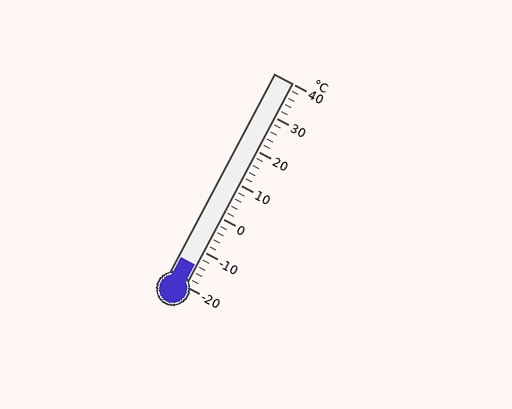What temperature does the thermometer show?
The thermometer shows approximately -14°C.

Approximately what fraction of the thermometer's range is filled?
The thermometer is filled to approximately 10% of its range.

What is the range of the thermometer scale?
The thermometer scale ranges from -20°C to 40°C.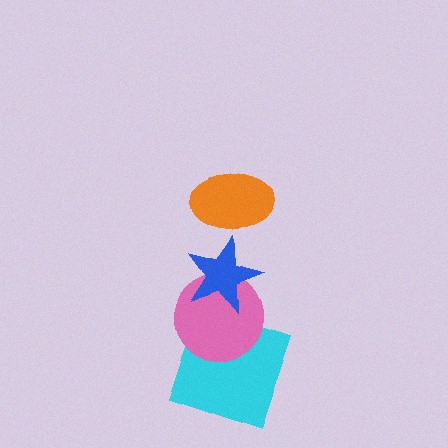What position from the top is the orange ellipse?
The orange ellipse is 1st from the top.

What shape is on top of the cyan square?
The pink circle is on top of the cyan square.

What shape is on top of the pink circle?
The blue star is on top of the pink circle.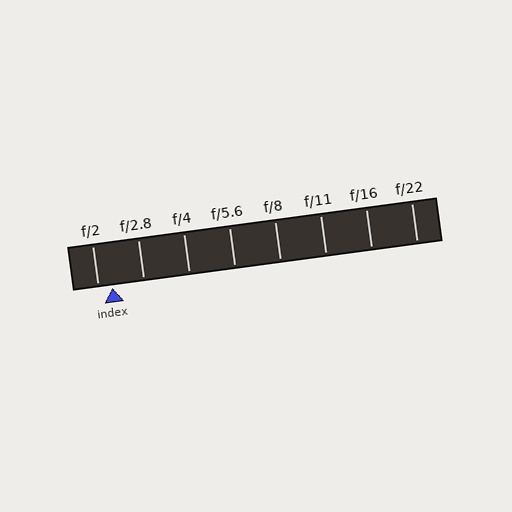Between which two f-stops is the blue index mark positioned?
The index mark is between f/2 and f/2.8.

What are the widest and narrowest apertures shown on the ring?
The widest aperture shown is f/2 and the narrowest is f/22.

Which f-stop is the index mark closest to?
The index mark is closest to f/2.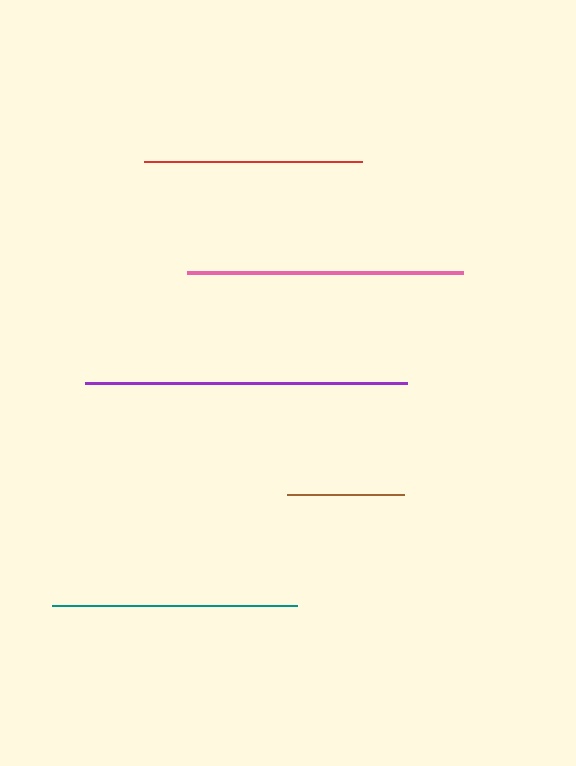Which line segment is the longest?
The purple line is the longest at approximately 322 pixels.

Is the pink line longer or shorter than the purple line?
The purple line is longer than the pink line.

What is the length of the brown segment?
The brown segment is approximately 117 pixels long.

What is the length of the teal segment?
The teal segment is approximately 246 pixels long.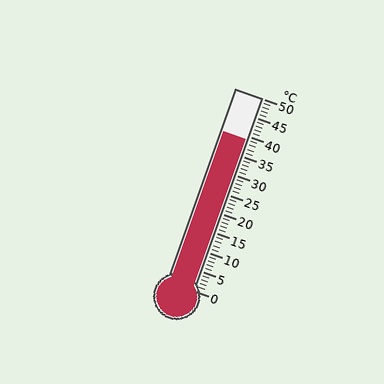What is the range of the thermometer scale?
The thermometer scale ranges from 0°C to 50°C.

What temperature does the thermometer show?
The thermometer shows approximately 39°C.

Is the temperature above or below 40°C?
The temperature is below 40°C.